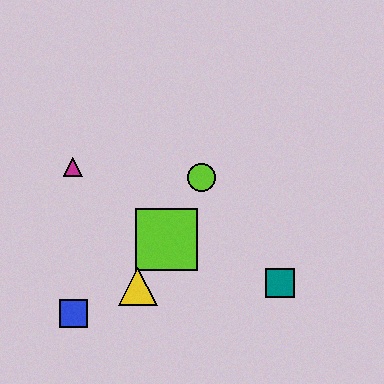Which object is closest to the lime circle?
The lime square is closest to the lime circle.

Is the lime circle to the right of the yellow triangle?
Yes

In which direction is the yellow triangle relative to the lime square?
The yellow triangle is below the lime square.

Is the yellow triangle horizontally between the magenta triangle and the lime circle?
Yes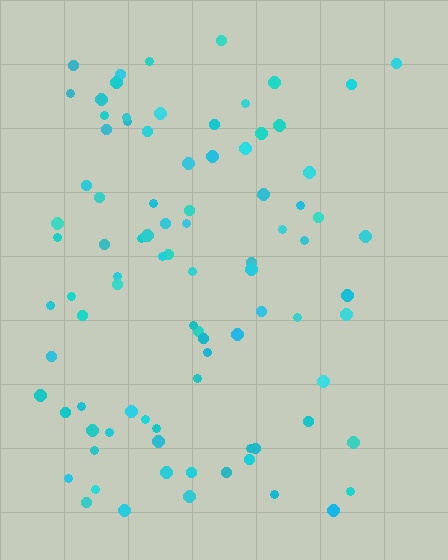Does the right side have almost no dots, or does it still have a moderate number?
Still a moderate number, just noticeably fewer than the left.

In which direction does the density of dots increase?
From right to left, with the left side densest.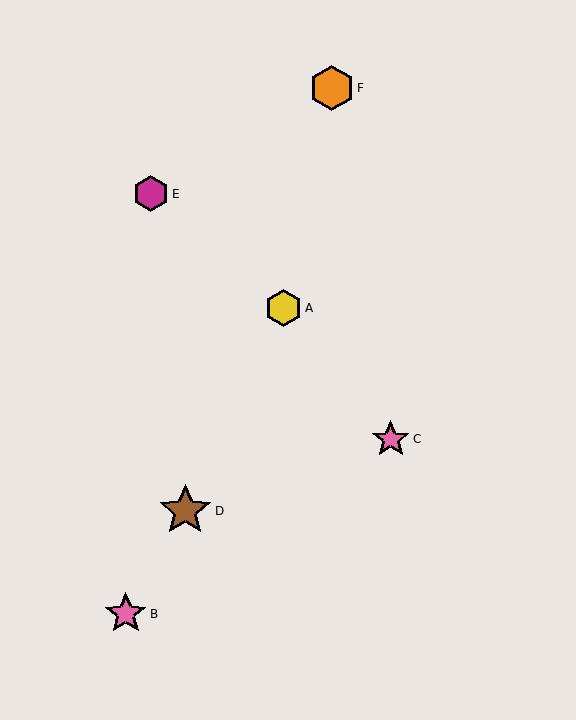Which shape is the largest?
The brown star (labeled D) is the largest.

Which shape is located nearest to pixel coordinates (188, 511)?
The brown star (labeled D) at (185, 511) is nearest to that location.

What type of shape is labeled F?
Shape F is an orange hexagon.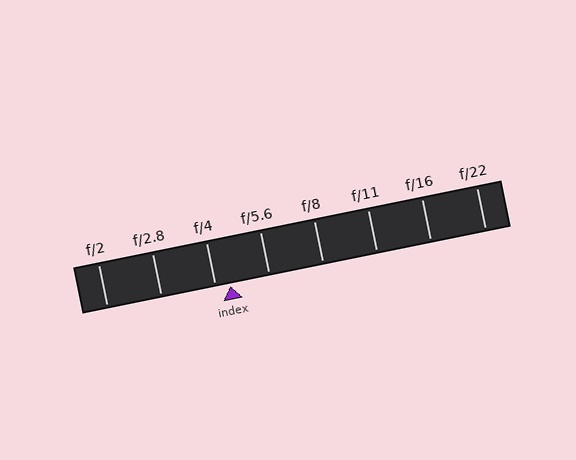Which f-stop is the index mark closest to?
The index mark is closest to f/4.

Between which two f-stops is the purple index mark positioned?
The index mark is between f/4 and f/5.6.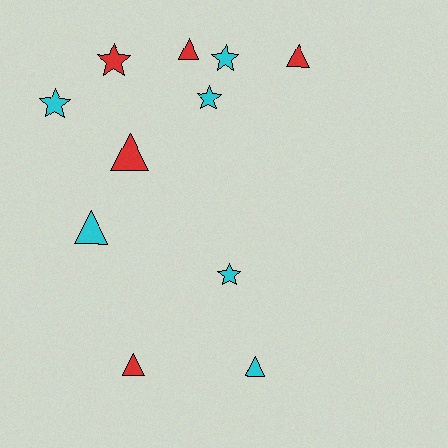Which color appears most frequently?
Cyan, with 6 objects.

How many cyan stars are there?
There are 4 cyan stars.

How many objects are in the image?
There are 11 objects.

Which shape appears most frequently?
Triangle, with 6 objects.